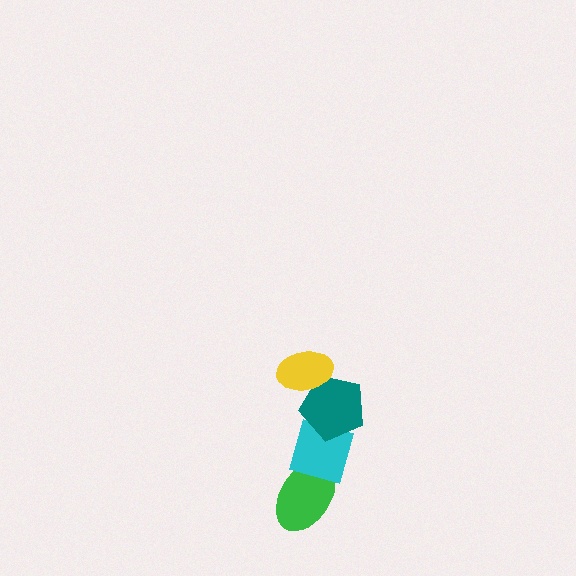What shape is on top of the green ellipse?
The cyan diamond is on top of the green ellipse.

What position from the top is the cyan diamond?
The cyan diamond is 3rd from the top.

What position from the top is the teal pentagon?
The teal pentagon is 2nd from the top.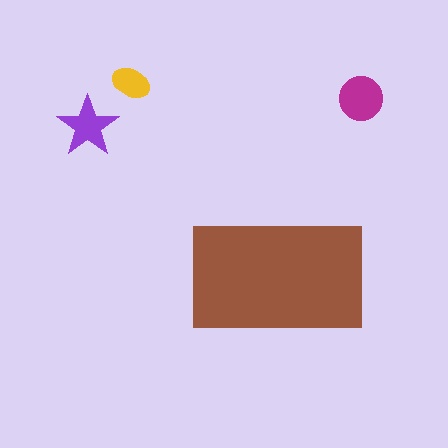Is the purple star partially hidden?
No, the purple star is fully visible.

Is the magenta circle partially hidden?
No, the magenta circle is fully visible.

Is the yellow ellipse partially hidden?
No, the yellow ellipse is fully visible.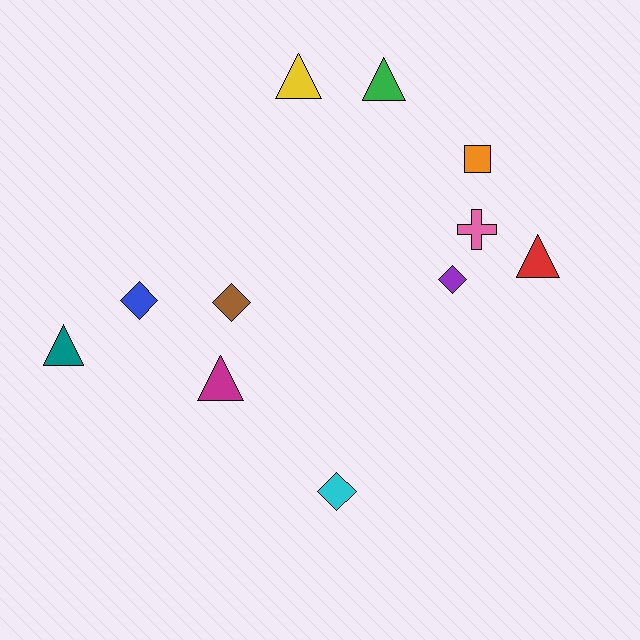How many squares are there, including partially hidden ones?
There is 1 square.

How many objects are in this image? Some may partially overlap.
There are 11 objects.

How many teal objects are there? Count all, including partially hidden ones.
There is 1 teal object.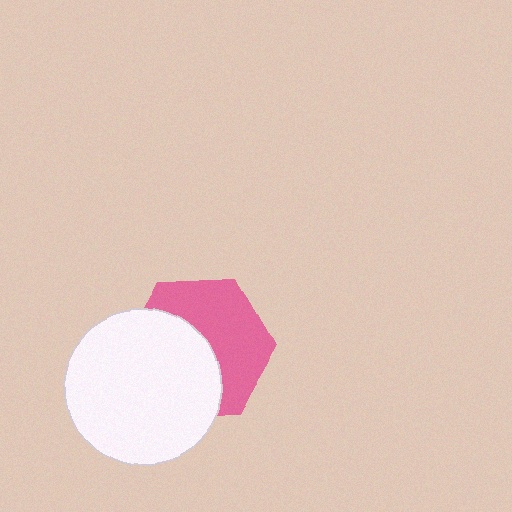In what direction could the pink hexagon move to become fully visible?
The pink hexagon could move toward the upper-right. That would shift it out from behind the white circle entirely.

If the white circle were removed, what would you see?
You would see the complete pink hexagon.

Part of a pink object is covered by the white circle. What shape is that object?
It is a hexagon.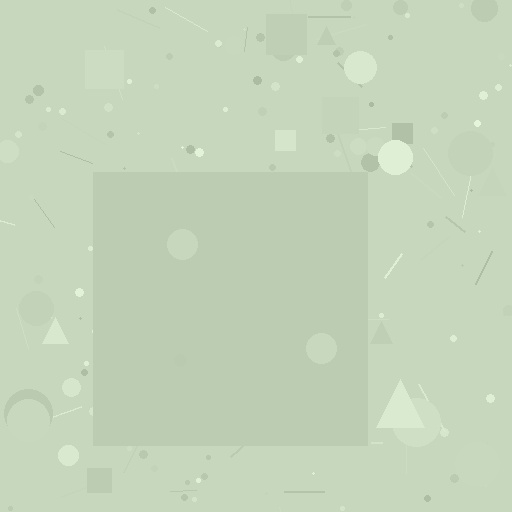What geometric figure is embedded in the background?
A square is embedded in the background.